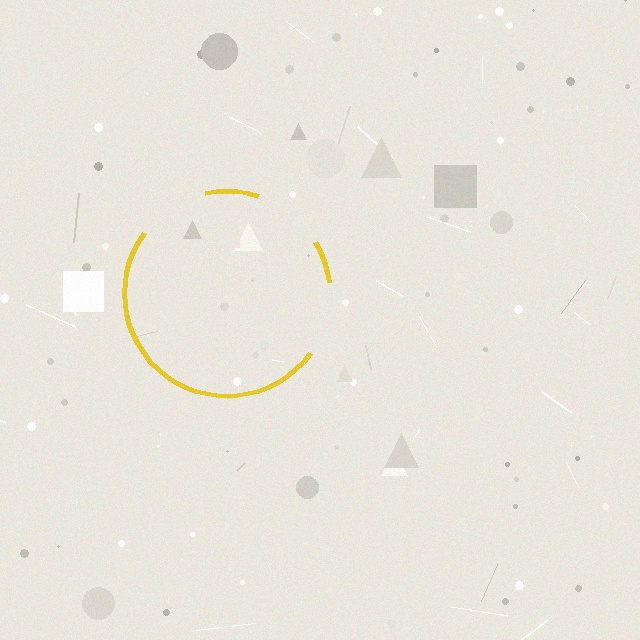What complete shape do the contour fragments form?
The contour fragments form a circle.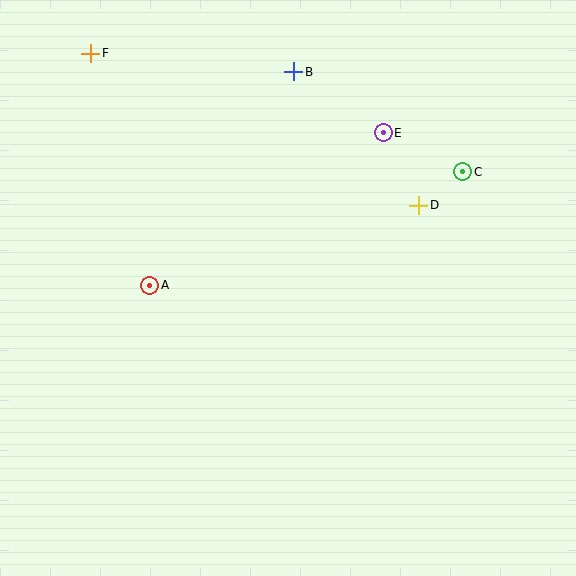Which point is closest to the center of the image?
Point A at (150, 285) is closest to the center.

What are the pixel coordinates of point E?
Point E is at (383, 133).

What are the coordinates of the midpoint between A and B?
The midpoint between A and B is at (222, 178).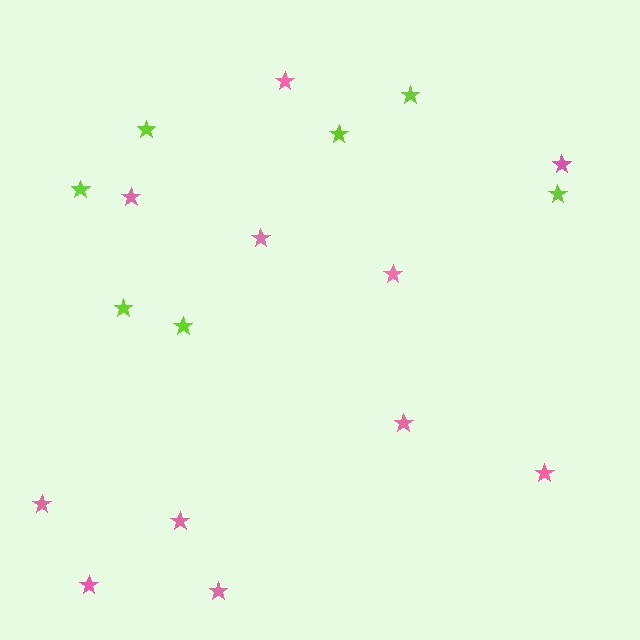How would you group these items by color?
There are 2 groups: one group of lime stars (7) and one group of pink stars (11).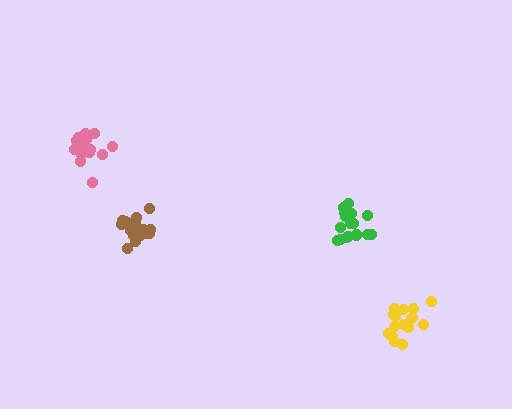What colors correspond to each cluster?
The clusters are colored: yellow, pink, green, brown.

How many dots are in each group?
Group 1: 18 dots, Group 2: 17 dots, Group 3: 20 dots, Group 4: 18 dots (73 total).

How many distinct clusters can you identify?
There are 4 distinct clusters.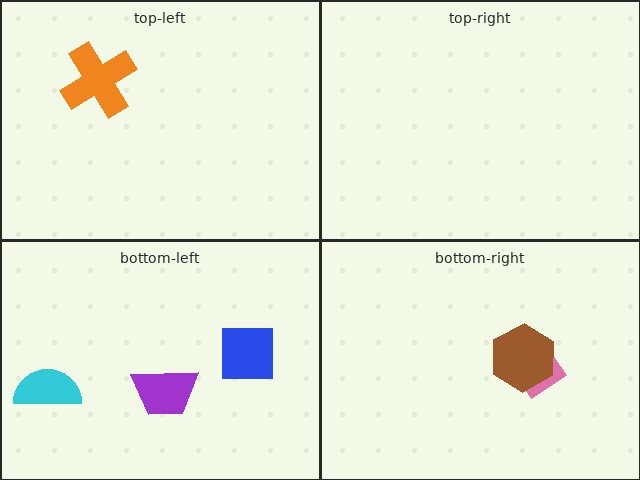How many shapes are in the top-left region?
1.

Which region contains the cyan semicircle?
The bottom-left region.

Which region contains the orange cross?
The top-left region.